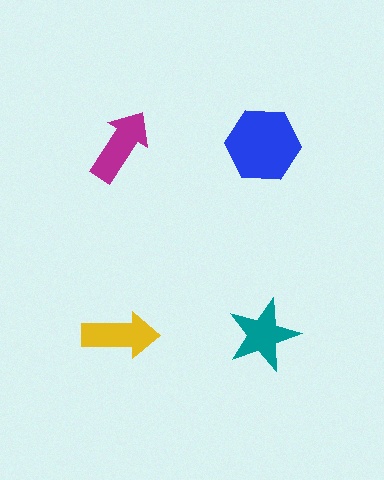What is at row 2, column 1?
A yellow arrow.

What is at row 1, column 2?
A blue hexagon.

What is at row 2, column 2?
A teal star.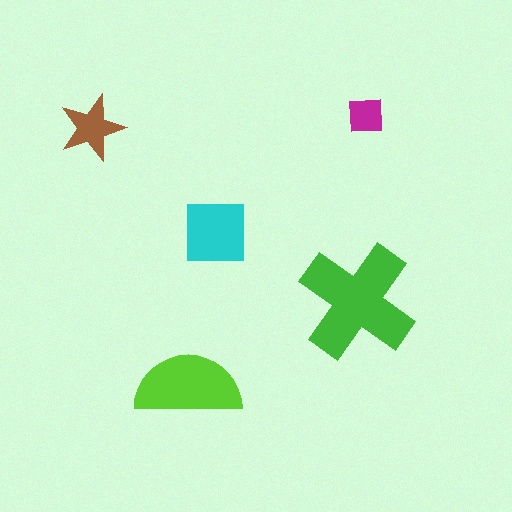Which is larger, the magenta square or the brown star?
The brown star.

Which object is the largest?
The green cross.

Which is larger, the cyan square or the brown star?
The cyan square.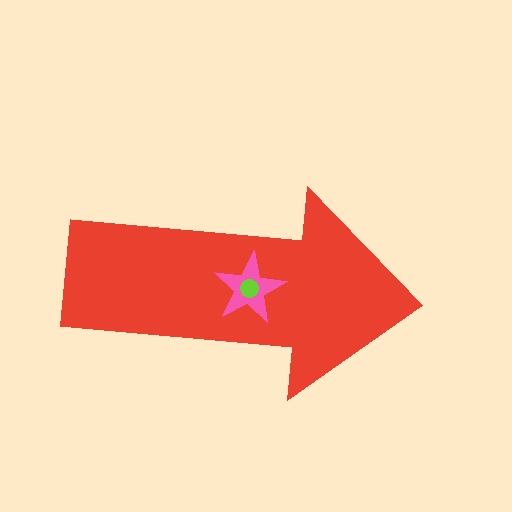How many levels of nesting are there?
3.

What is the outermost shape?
The red arrow.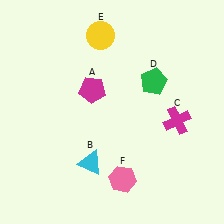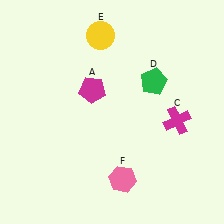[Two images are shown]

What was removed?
The cyan triangle (B) was removed in Image 2.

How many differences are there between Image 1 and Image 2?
There is 1 difference between the two images.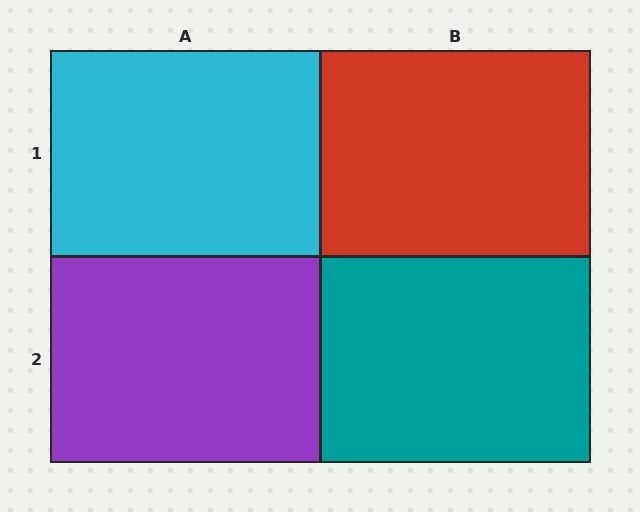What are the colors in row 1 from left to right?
Cyan, red.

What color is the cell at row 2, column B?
Teal.